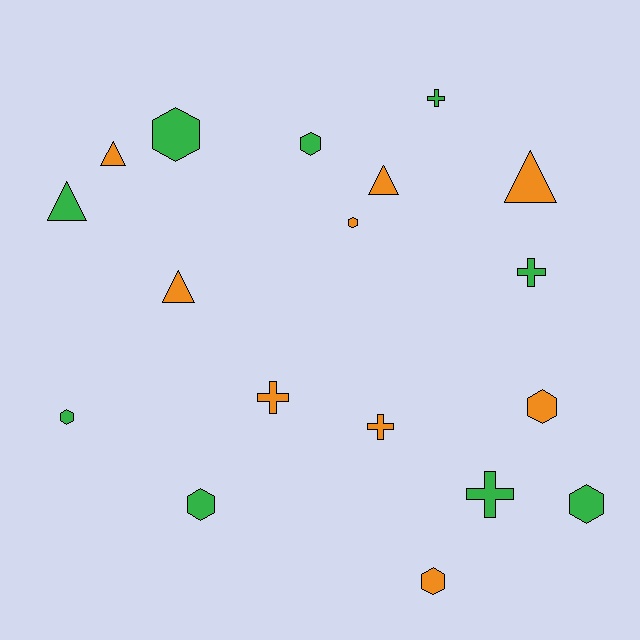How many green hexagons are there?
There are 5 green hexagons.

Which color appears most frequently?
Orange, with 9 objects.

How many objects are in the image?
There are 18 objects.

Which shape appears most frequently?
Hexagon, with 8 objects.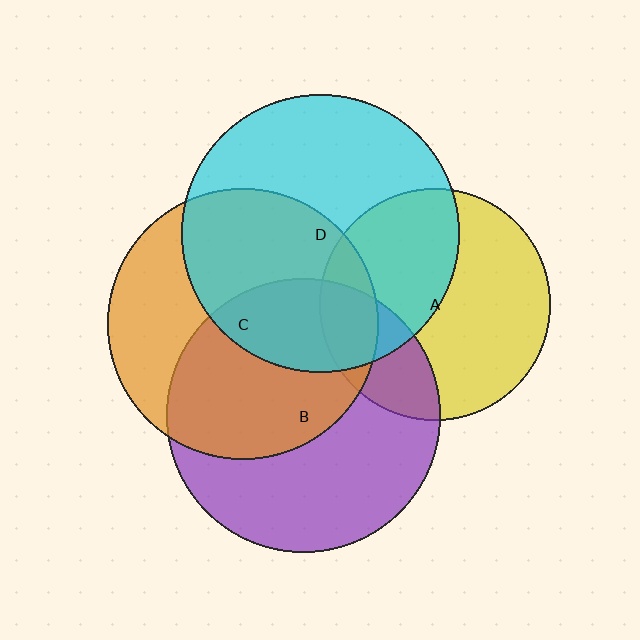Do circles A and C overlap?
Yes.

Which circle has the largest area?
Circle D (cyan).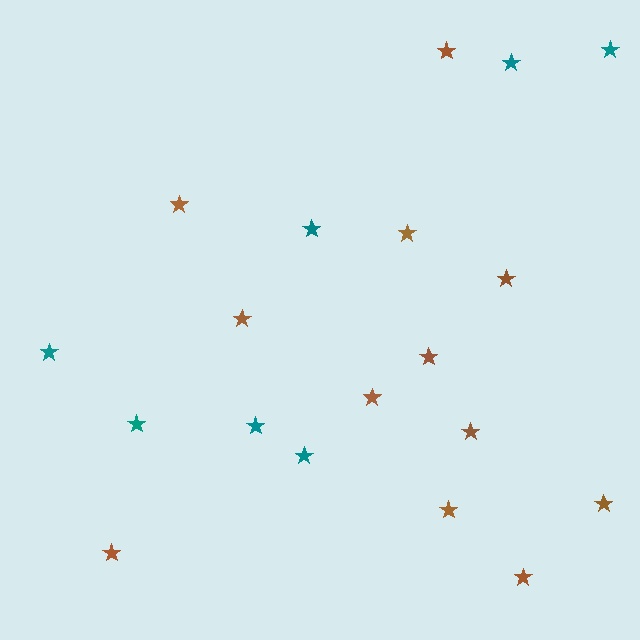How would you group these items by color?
There are 2 groups: one group of teal stars (7) and one group of brown stars (12).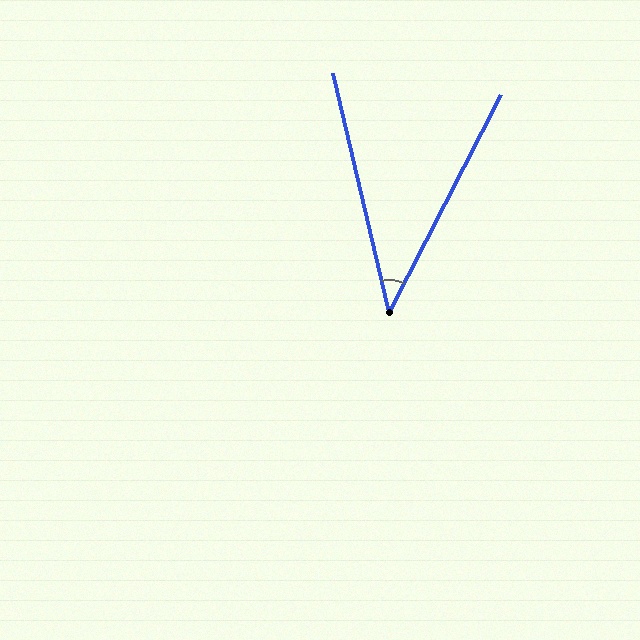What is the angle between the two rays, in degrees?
Approximately 40 degrees.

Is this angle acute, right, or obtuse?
It is acute.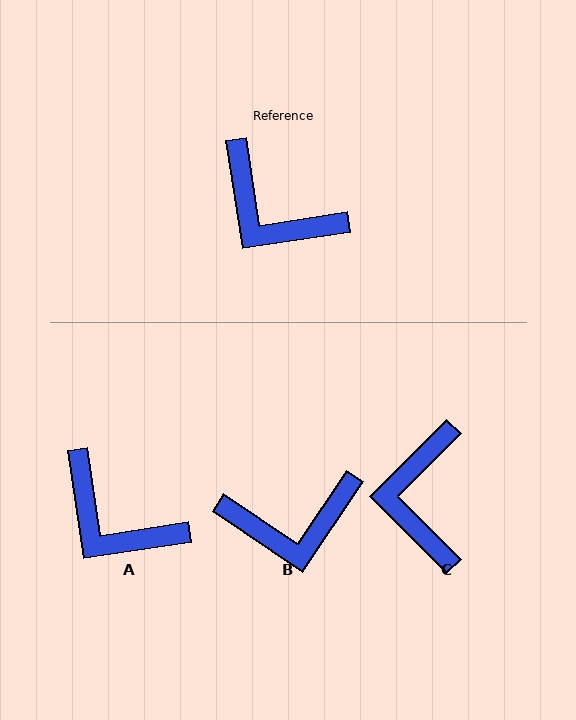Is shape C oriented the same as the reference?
No, it is off by about 54 degrees.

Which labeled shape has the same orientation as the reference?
A.